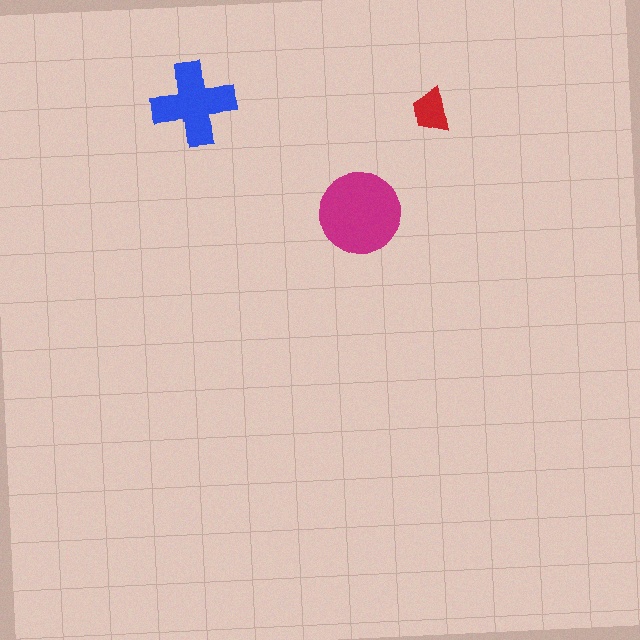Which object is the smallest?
The red trapezoid.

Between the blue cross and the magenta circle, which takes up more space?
The magenta circle.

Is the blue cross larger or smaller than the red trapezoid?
Larger.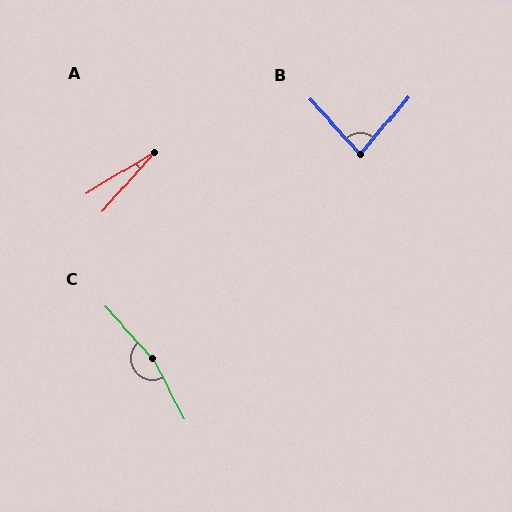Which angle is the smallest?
A, at approximately 17 degrees.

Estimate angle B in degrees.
Approximately 82 degrees.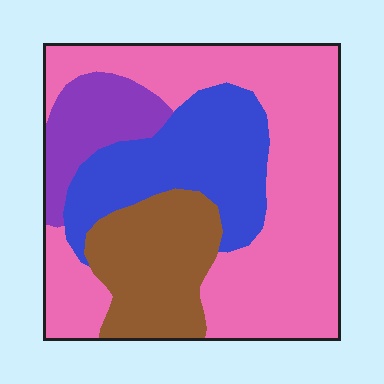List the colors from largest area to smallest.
From largest to smallest: pink, blue, brown, purple.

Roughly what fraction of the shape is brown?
Brown covers about 20% of the shape.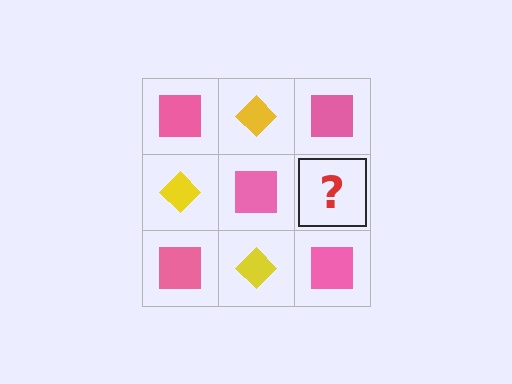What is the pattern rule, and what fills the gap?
The rule is that it alternates pink square and yellow diamond in a checkerboard pattern. The gap should be filled with a yellow diamond.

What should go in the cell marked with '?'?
The missing cell should contain a yellow diamond.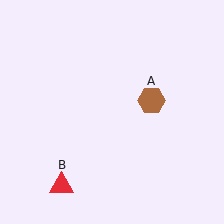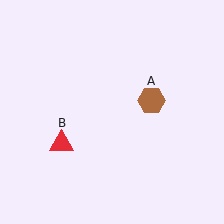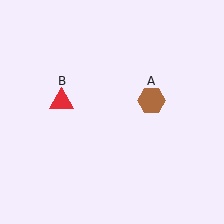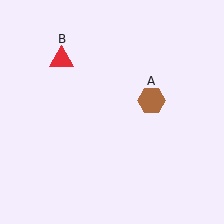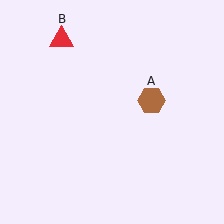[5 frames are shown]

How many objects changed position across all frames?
1 object changed position: red triangle (object B).